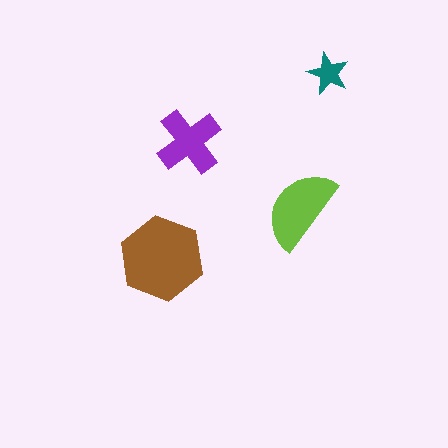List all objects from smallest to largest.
The teal star, the purple cross, the lime semicircle, the brown hexagon.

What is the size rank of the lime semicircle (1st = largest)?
2nd.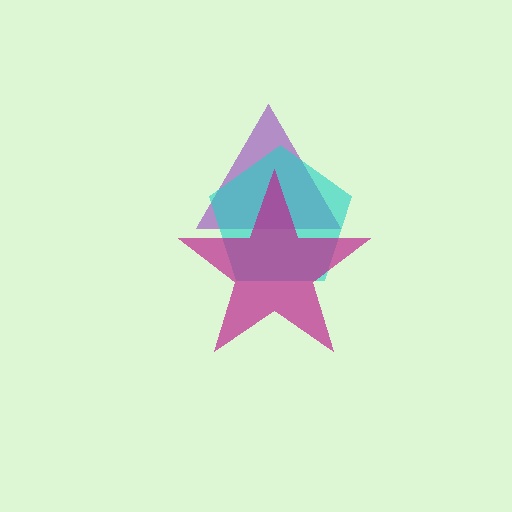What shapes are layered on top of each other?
The layered shapes are: a purple triangle, a cyan pentagon, a magenta star.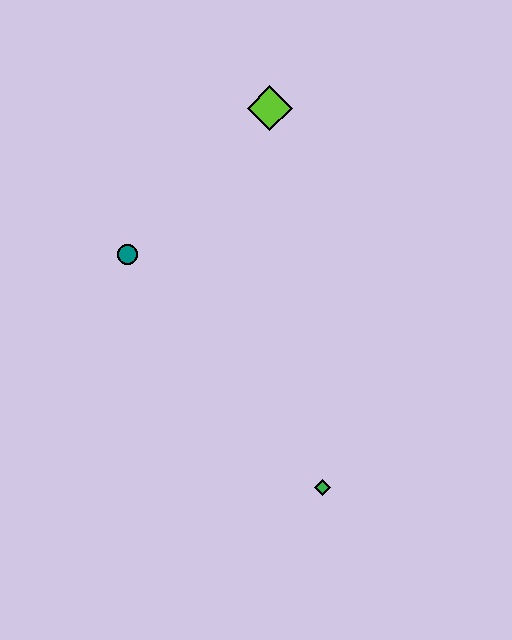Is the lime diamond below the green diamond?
No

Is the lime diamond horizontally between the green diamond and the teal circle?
Yes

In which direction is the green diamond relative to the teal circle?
The green diamond is below the teal circle.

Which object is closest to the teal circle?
The lime diamond is closest to the teal circle.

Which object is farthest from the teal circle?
The green diamond is farthest from the teal circle.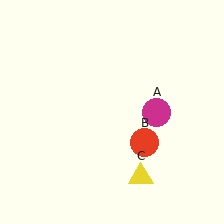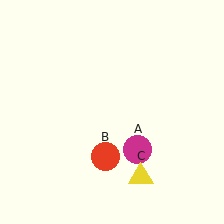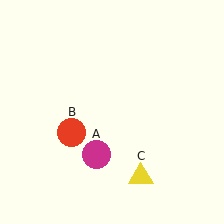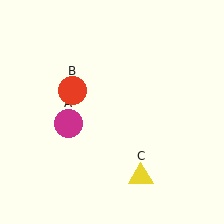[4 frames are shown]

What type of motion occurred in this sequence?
The magenta circle (object A), red circle (object B) rotated clockwise around the center of the scene.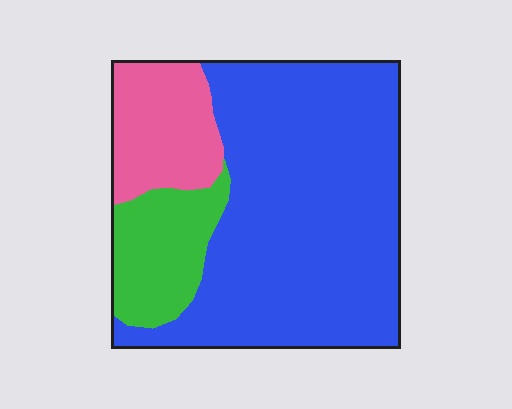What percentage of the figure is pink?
Pink covers around 15% of the figure.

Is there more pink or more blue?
Blue.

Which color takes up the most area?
Blue, at roughly 70%.